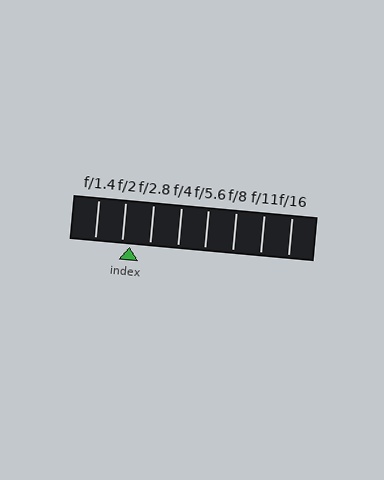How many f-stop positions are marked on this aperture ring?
There are 8 f-stop positions marked.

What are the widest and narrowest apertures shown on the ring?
The widest aperture shown is f/1.4 and the narrowest is f/16.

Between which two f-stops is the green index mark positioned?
The index mark is between f/2 and f/2.8.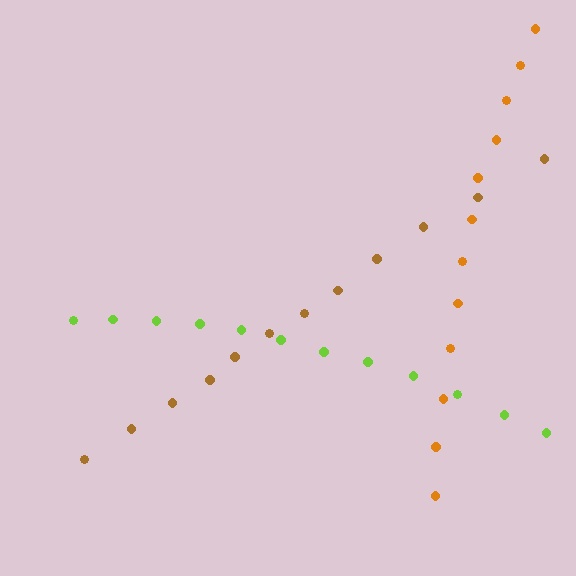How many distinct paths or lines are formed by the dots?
There are 3 distinct paths.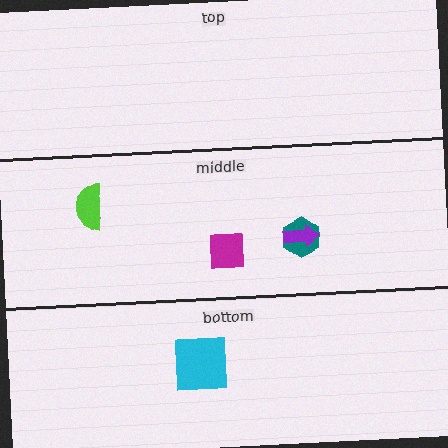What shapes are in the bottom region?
The cyan square.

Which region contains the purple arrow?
The middle region.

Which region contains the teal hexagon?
The middle region.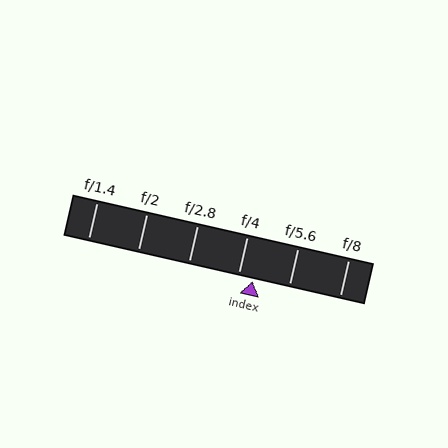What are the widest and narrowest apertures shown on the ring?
The widest aperture shown is f/1.4 and the narrowest is f/8.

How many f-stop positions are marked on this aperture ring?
There are 6 f-stop positions marked.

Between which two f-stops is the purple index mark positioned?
The index mark is between f/4 and f/5.6.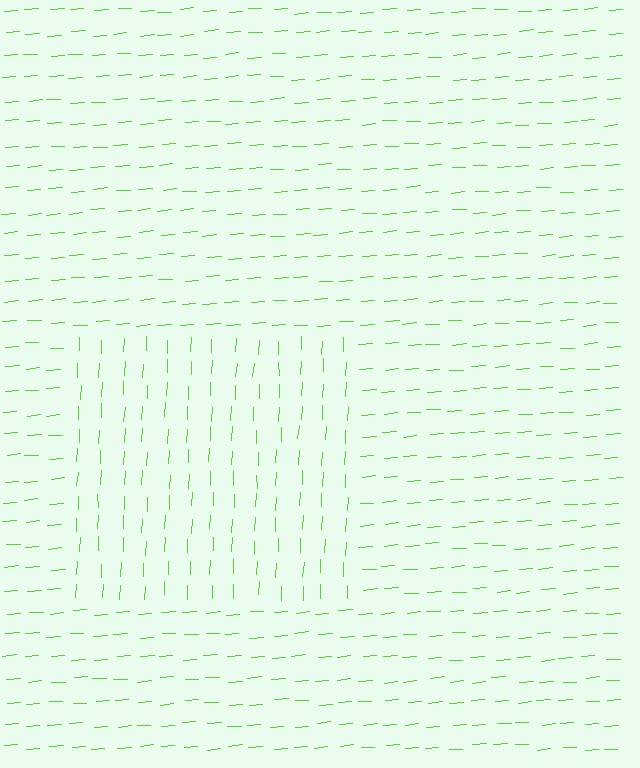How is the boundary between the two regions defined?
The boundary is defined purely by a change in line orientation (approximately 83 degrees difference). All lines are the same color and thickness.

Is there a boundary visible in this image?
Yes, there is a texture boundary formed by a change in line orientation.